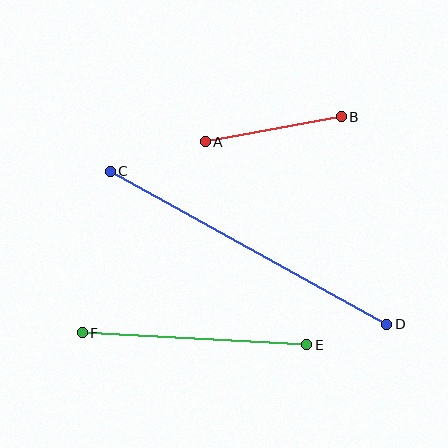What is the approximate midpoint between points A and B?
The midpoint is at approximately (273, 129) pixels.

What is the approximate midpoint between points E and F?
The midpoint is at approximately (194, 339) pixels.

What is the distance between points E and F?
The distance is approximately 225 pixels.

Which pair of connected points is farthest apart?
Points C and D are farthest apart.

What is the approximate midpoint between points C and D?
The midpoint is at approximately (249, 248) pixels.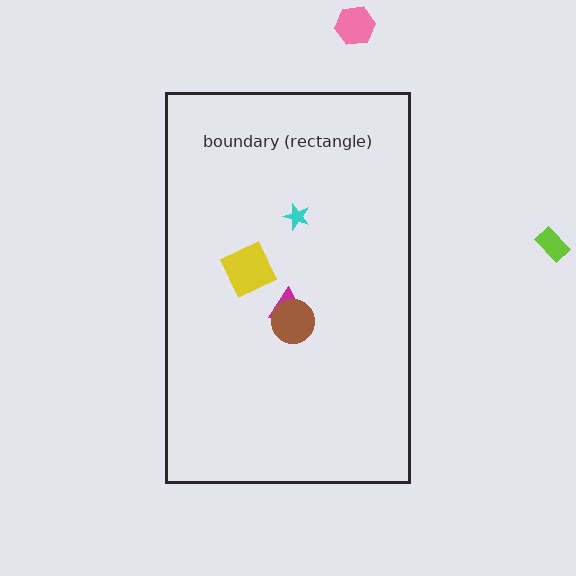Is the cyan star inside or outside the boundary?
Inside.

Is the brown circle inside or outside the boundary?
Inside.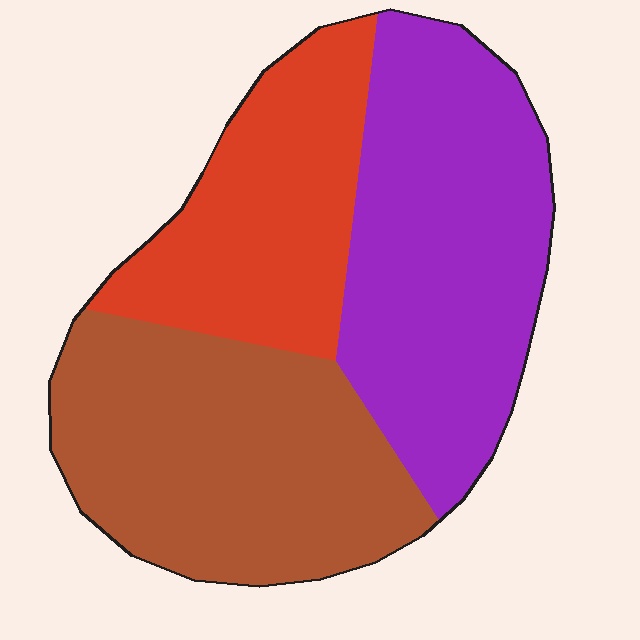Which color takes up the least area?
Red, at roughly 25%.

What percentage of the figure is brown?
Brown takes up about three eighths (3/8) of the figure.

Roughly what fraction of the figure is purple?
Purple takes up about three eighths (3/8) of the figure.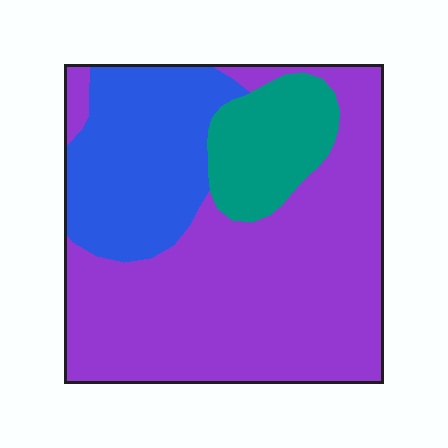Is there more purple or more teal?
Purple.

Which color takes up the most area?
Purple, at roughly 60%.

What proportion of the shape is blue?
Blue takes up about one quarter (1/4) of the shape.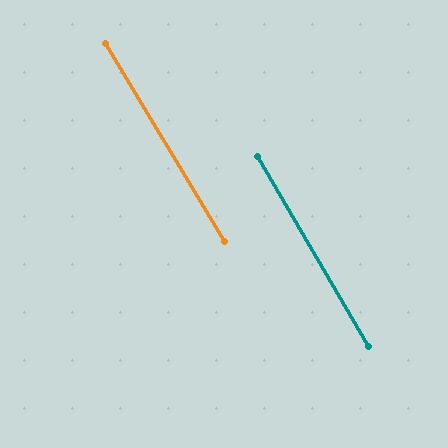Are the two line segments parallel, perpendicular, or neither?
Parallel — their directions differ by only 0.5°.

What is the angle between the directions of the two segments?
Approximately 1 degree.